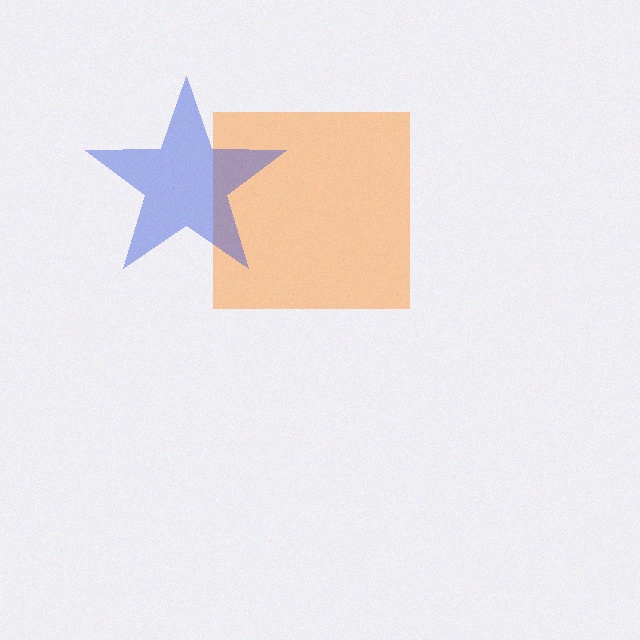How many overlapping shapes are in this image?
There are 2 overlapping shapes in the image.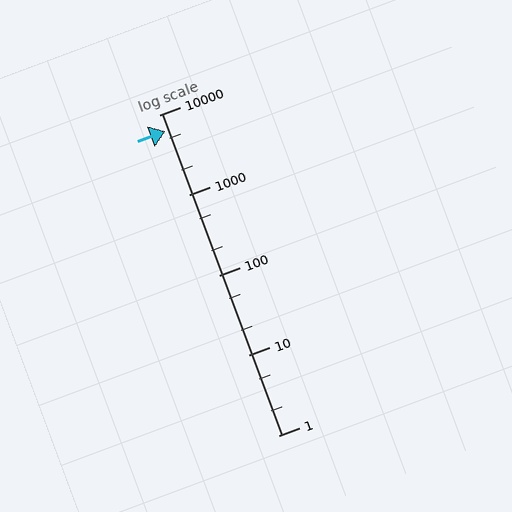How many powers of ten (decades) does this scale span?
The scale spans 4 decades, from 1 to 10000.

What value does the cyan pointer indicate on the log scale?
The pointer indicates approximately 6200.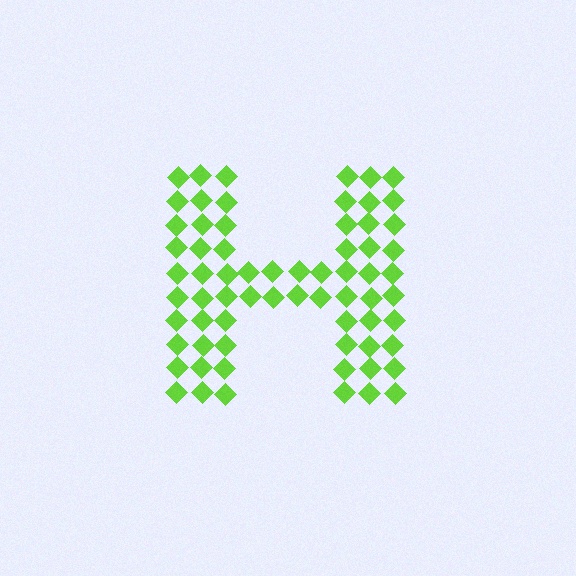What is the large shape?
The large shape is the letter H.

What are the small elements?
The small elements are diamonds.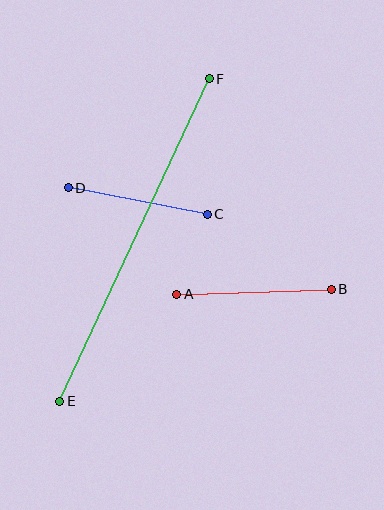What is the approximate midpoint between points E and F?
The midpoint is at approximately (135, 240) pixels.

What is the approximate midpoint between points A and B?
The midpoint is at approximately (254, 292) pixels.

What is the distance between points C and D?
The distance is approximately 141 pixels.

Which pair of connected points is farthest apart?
Points E and F are farthest apart.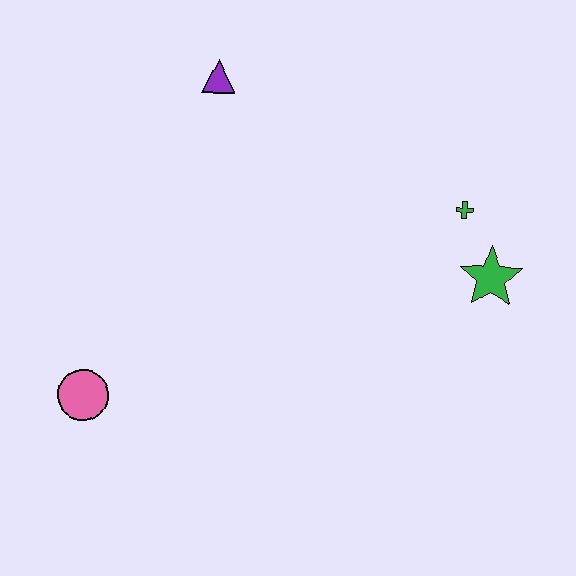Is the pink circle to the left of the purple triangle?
Yes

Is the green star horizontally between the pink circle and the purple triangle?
No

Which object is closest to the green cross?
The green star is closest to the green cross.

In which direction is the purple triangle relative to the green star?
The purple triangle is to the left of the green star.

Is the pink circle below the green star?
Yes